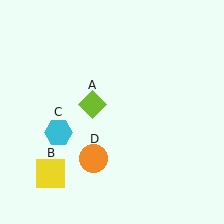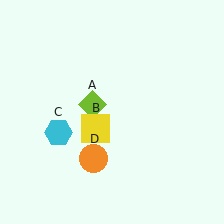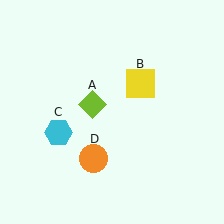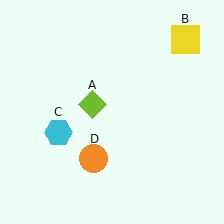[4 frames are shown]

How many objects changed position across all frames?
1 object changed position: yellow square (object B).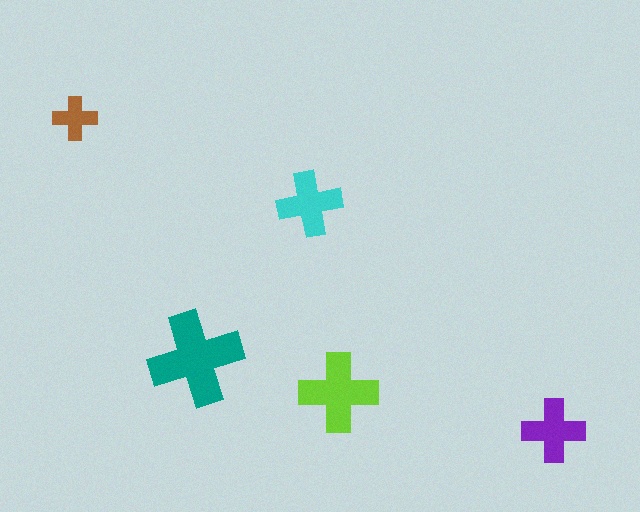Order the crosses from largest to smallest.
the teal one, the lime one, the cyan one, the purple one, the brown one.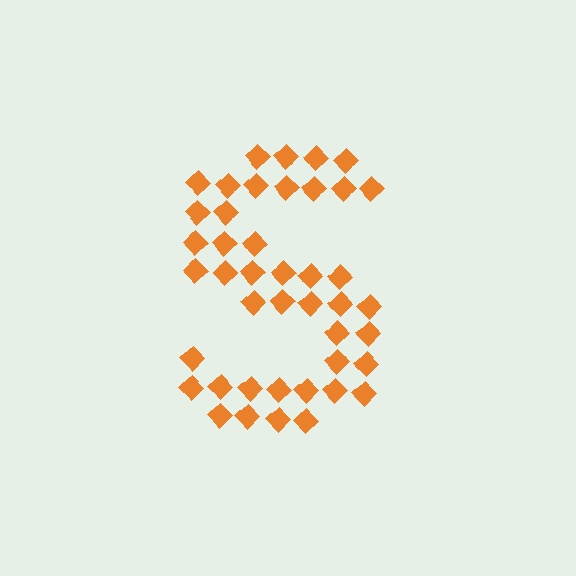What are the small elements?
The small elements are diamonds.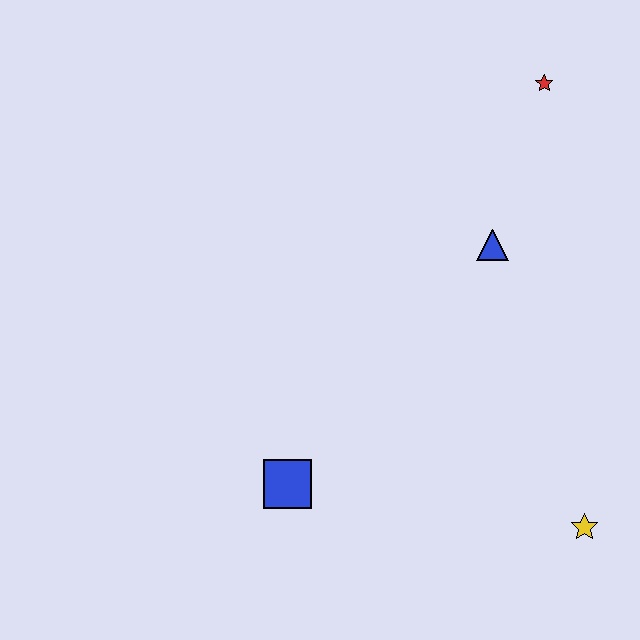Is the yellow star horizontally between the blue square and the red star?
No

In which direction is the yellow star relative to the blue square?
The yellow star is to the right of the blue square.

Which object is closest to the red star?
The blue triangle is closest to the red star.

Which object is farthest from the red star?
The blue square is farthest from the red star.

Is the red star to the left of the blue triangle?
No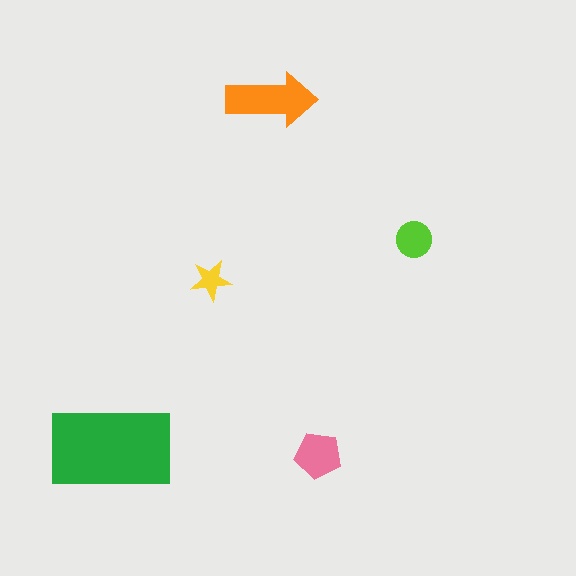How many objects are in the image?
There are 5 objects in the image.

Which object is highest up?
The orange arrow is topmost.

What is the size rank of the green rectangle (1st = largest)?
1st.